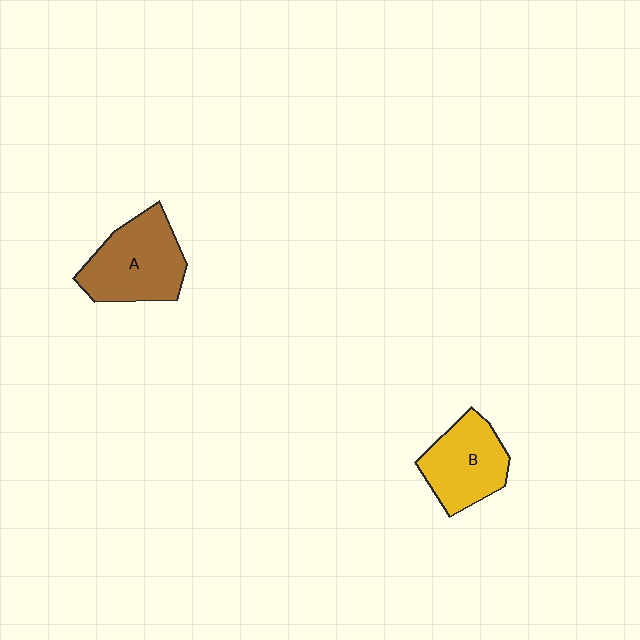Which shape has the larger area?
Shape A (brown).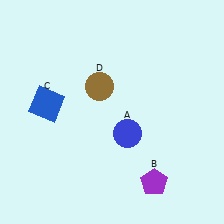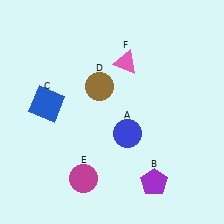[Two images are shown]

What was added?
A magenta circle (E), a pink triangle (F) were added in Image 2.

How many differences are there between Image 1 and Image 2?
There are 2 differences between the two images.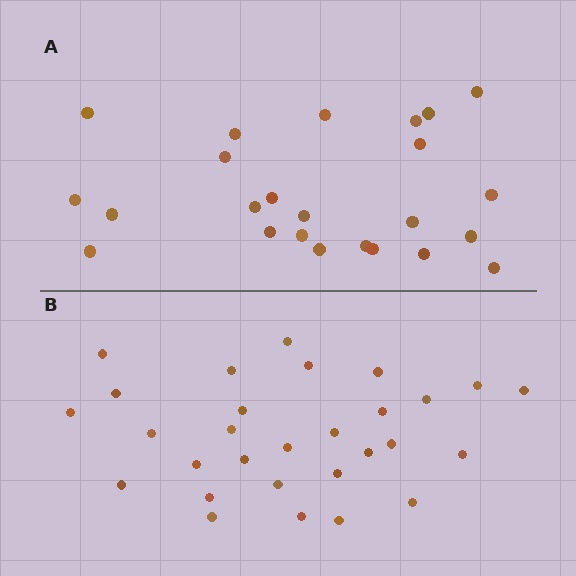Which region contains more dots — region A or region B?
Region B (the bottom region) has more dots.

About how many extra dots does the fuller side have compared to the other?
Region B has about 5 more dots than region A.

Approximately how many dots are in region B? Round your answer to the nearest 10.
About 30 dots. (The exact count is 29, which rounds to 30.)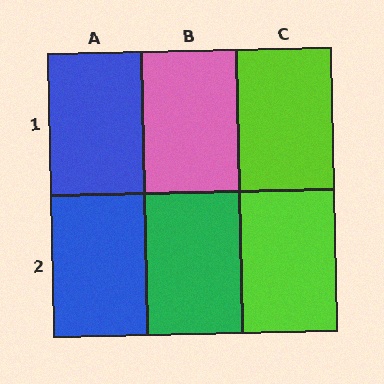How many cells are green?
1 cell is green.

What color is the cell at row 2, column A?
Blue.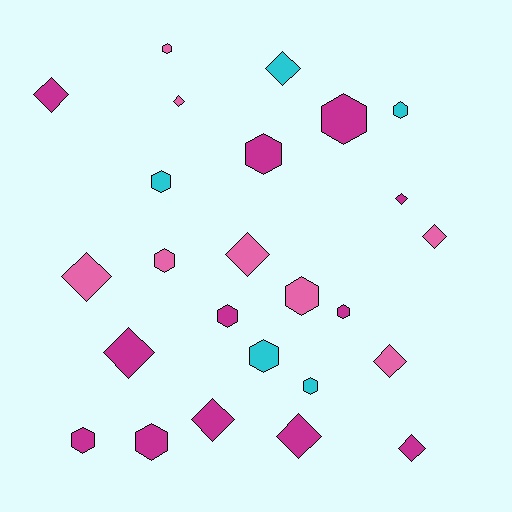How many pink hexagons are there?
There are 3 pink hexagons.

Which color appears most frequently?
Magenta, with 12 objects.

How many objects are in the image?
There are 25 objects.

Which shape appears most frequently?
Hexagon, with 13 objects.